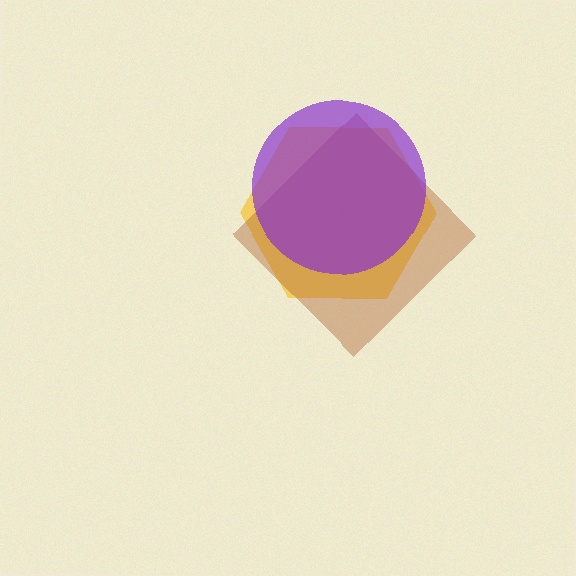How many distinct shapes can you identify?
There are 3 distinct shapes: a yellow hexagon, a brown diamond, a purple circle.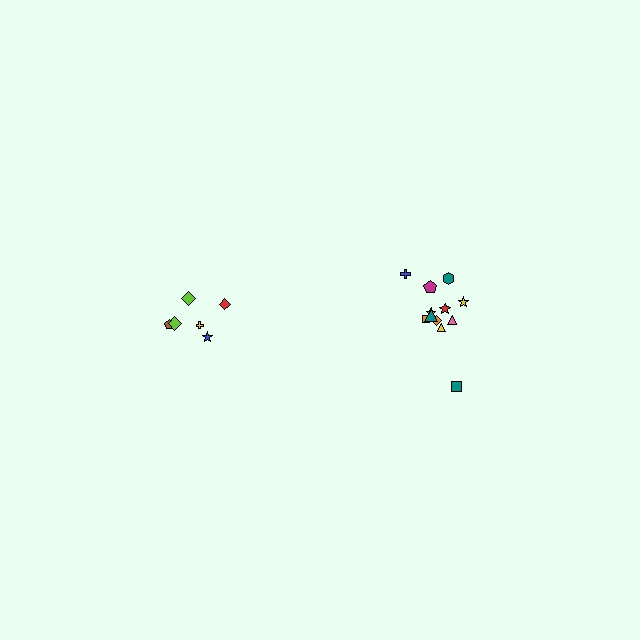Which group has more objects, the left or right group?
The right group.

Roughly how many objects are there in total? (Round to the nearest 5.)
Roughly 20 objects in total.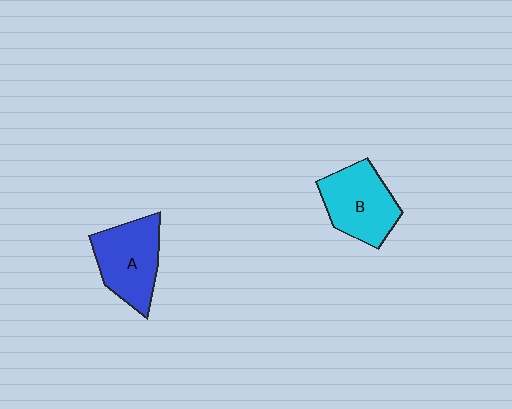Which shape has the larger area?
Shape A (blue).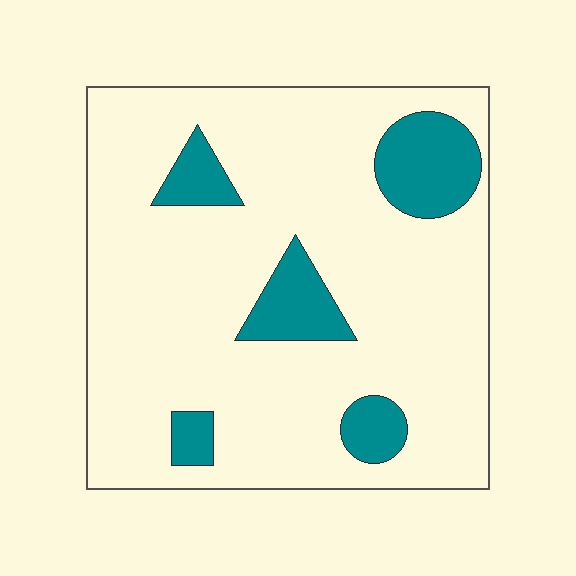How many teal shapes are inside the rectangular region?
5.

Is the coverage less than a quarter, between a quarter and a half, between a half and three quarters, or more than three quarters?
Less than a quarter.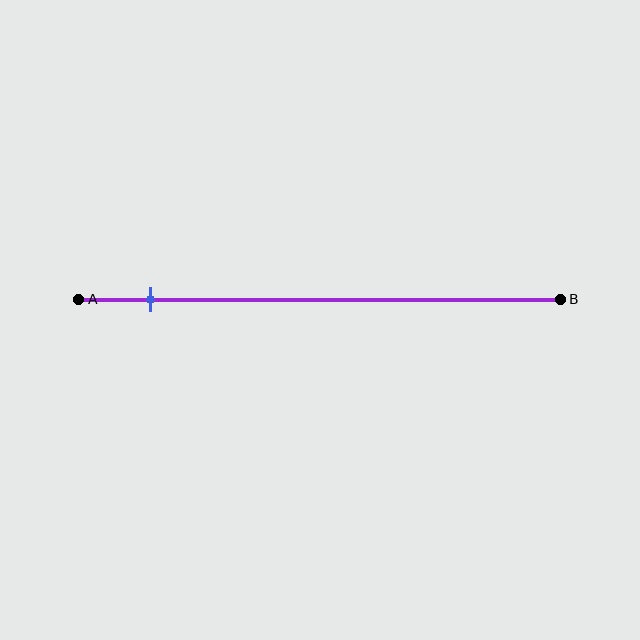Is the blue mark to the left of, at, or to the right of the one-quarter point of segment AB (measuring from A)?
The blue mark is to the left of the one-quarter point of segment AB.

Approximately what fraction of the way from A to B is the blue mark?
The blue mark is approximately 15% of the way from A to B.